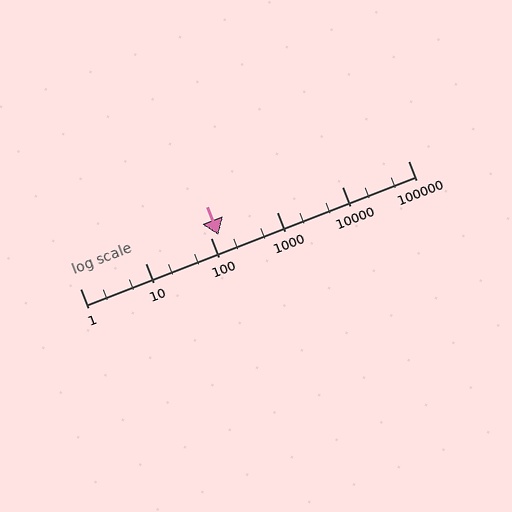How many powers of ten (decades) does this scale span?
The scale spans 5 decades, from 1 to 100000.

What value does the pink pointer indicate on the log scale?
The pointer indicates approximately 130.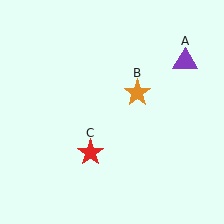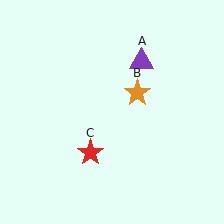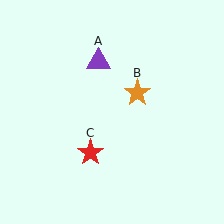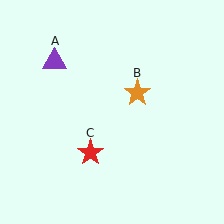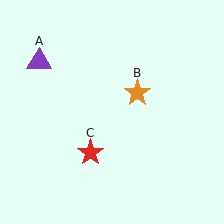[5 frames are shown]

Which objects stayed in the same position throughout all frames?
Orange star (object B) and red star (object C) remained stationary.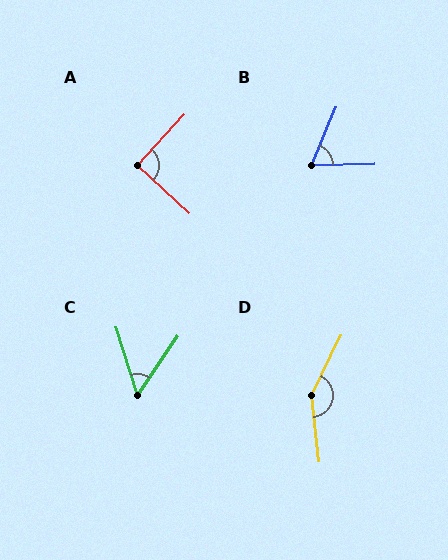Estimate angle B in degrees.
Approximately 67 degrees.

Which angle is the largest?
D, at approximately 147 degrees.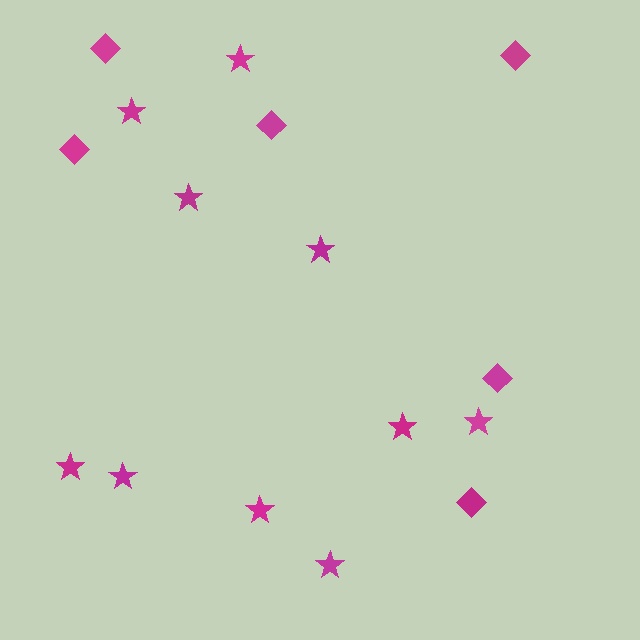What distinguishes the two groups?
There are 2 groups: one group of diamonds (6) and one group of stars (10).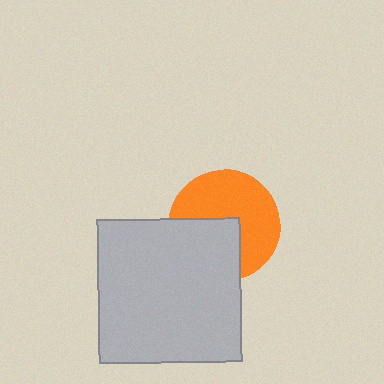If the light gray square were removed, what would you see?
You would see the complete orange circle.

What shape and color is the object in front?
The object in front is a light gray square.